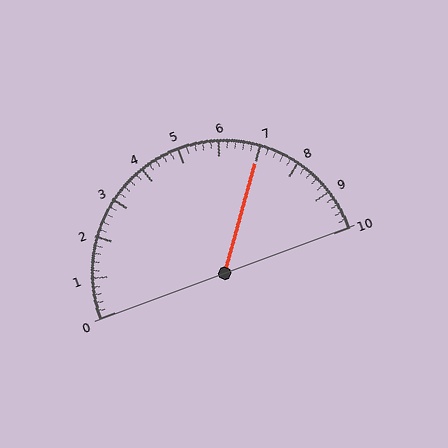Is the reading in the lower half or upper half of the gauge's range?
The reading is in the upper half of the range (0 to 10).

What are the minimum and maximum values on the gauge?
The gauge ranges from 0 to 10.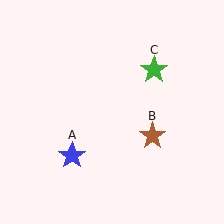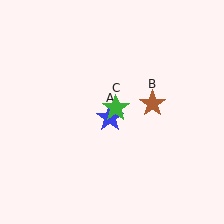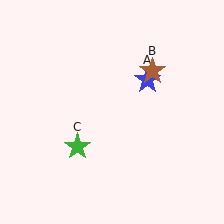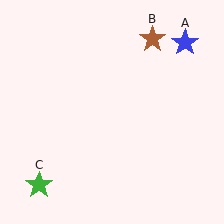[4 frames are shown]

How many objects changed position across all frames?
3 objects changed position: blue star (object A), brown star (object B), green star (object C).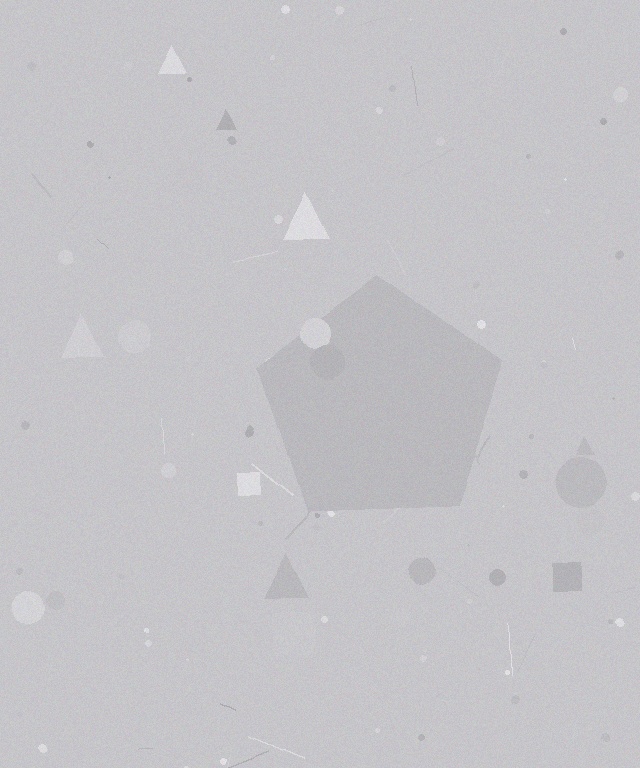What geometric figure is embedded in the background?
A pentagon is embedded in the background.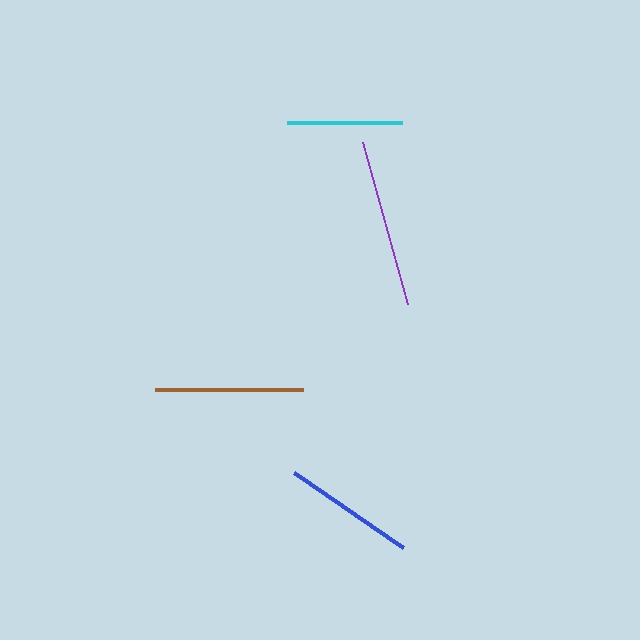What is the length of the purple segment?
The purple segment is approximately 168 pixels long.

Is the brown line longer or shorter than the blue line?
The brown line is longer than the blue line.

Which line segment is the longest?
The purple line is the longest at approximately 168 pixels.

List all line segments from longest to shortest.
From longest to shortest: purple, brown, blue, cyan.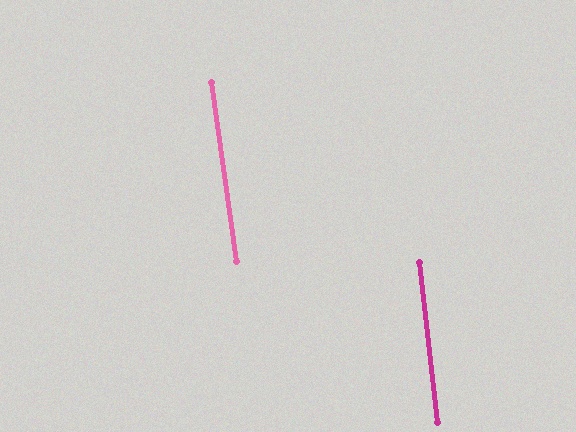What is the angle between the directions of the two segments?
Approximately 1 degree.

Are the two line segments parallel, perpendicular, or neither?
Parallel — their directions differ by only 1.4°.